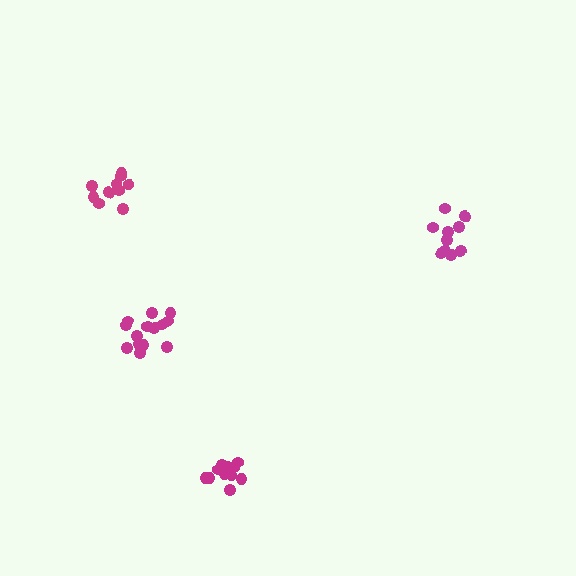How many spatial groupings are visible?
There are 4 spatial groupings.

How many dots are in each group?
Group 1: 14 dots, Group 2: 11 dots, Group 3: 10 dots, Group 4: 10 dots (45 total).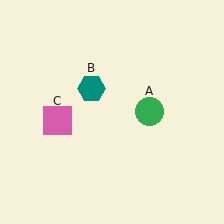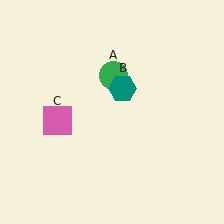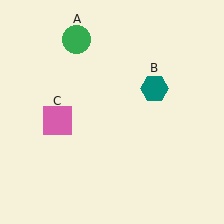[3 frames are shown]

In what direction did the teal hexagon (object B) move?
The teal hexagon (object B) moved right.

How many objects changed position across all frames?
2 objects changed position: green circle (object A), teal hexagon (object B).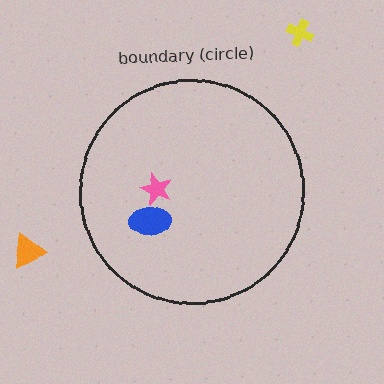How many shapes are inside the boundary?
2 inside, 2 outside.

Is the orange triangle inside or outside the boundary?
Outside.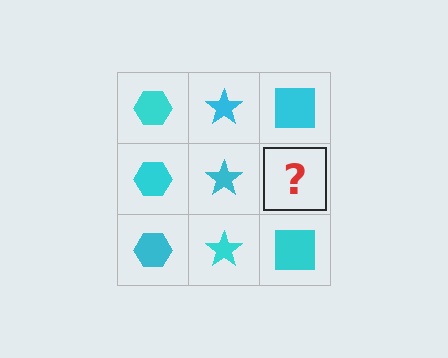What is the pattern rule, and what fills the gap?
The rule is that each column has a consistent shape. The gap should be filled with a cyan square.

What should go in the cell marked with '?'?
The missing cell should contain a cyan square.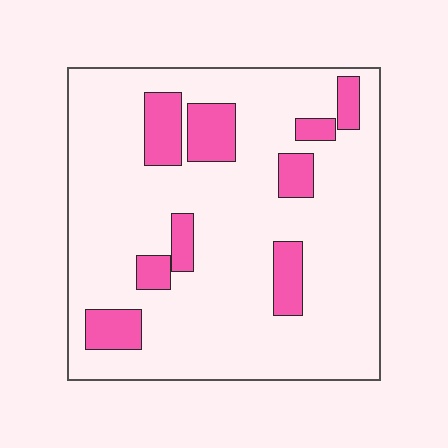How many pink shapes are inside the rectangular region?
9.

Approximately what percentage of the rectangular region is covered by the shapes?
Approximately 15%.